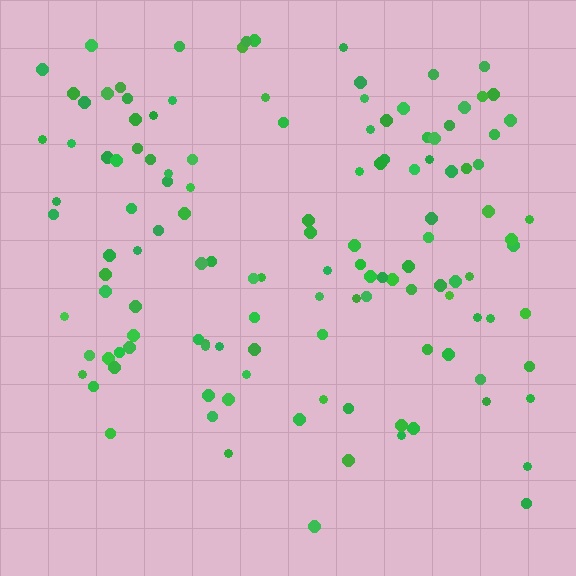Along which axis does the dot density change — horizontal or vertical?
Vertical.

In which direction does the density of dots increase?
From bottom to top, with the top side densest.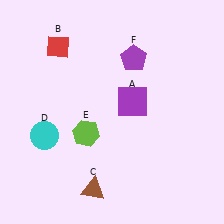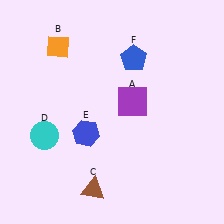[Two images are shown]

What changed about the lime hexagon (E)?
In Image 1, E is lime. In Image 2, it changed to blue.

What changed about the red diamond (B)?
In Image 1, B is red. In Image 2, it changed to orange.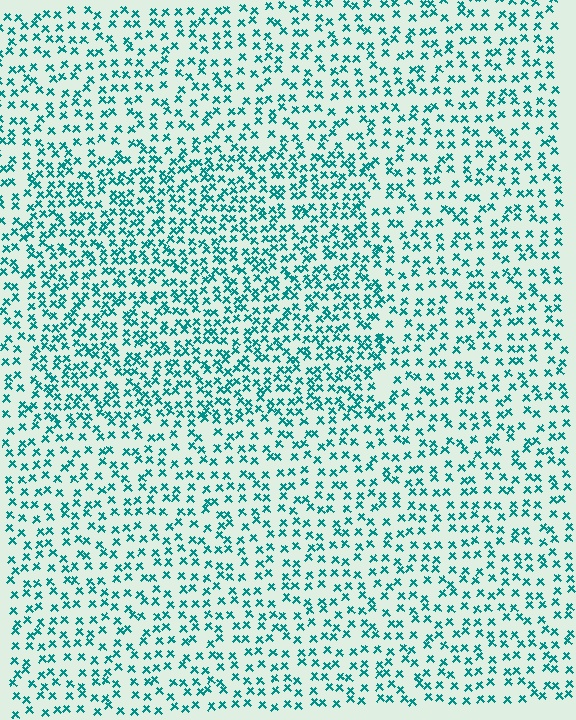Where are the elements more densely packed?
The elements are more densely packed inside the rectangle boundary.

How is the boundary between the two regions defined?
The boundary is defined by a change in element density (approximately 1.6x ratio). All elements are the same color, size, and shape.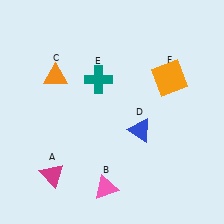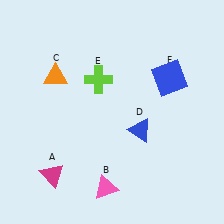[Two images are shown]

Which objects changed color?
E changed from teal to lime. F changed from orange to blue.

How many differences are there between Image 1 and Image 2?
There are 2 differences between the two images.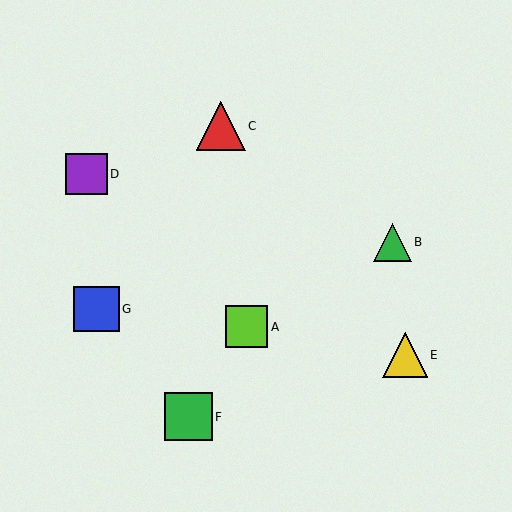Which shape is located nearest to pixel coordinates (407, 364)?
The yellow triangle (labeled E) at (405, 355) is nearest to that location.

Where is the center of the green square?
The center of the green square is at (188, 417).